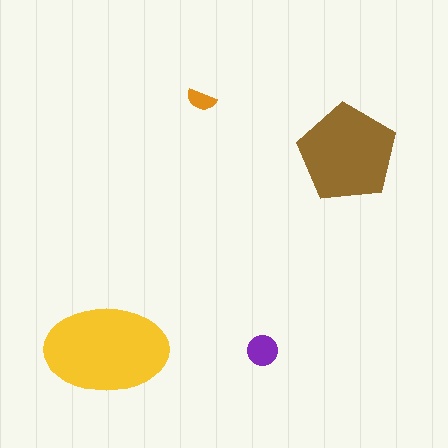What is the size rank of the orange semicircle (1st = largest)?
4th.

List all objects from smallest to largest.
The orange semicircle, the purple circle, the brown pentagon, the yellow ellipse.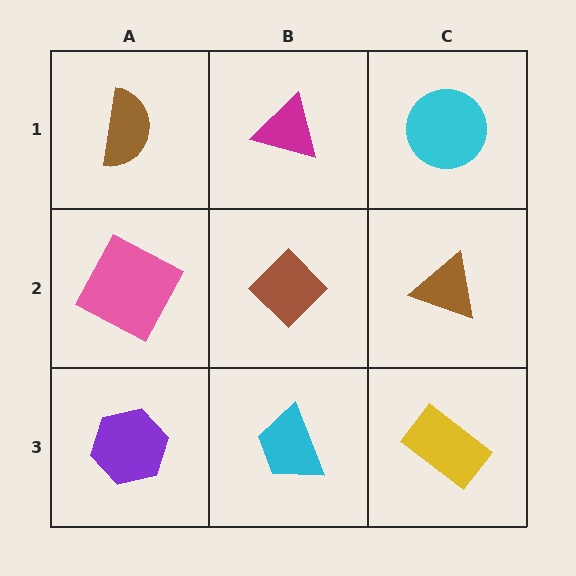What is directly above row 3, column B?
A brown diamond.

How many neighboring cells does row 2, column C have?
3.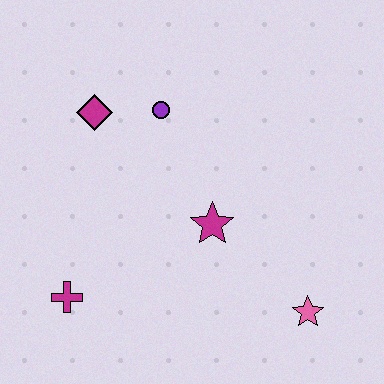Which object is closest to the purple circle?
The magenta diamond is closest to the purple circle.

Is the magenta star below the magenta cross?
No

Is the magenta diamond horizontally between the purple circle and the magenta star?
No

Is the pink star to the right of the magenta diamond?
Yes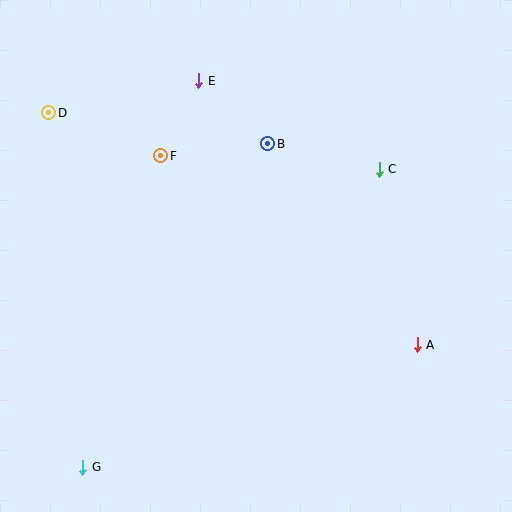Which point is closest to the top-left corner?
Point D is closest to the top-left corner.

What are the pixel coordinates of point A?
Point A is at (417, 345).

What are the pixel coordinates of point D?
Point D is at (49, 113).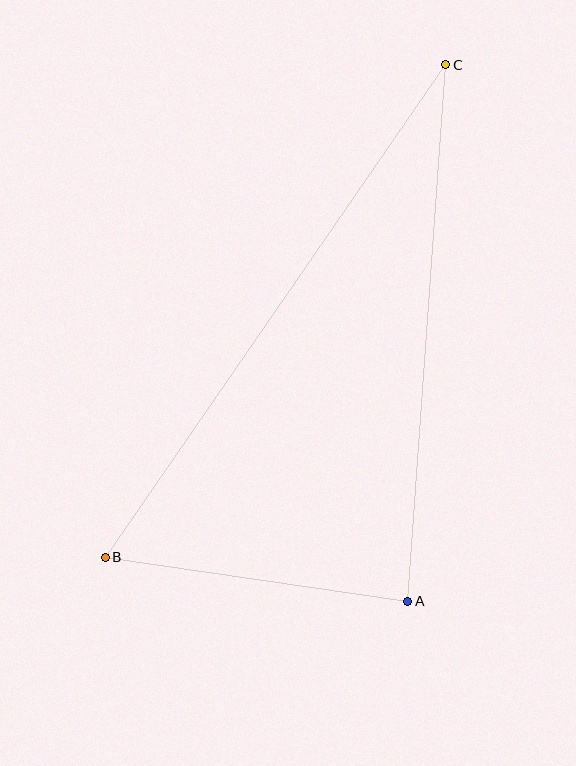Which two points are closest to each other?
Points A and B are closest to each other.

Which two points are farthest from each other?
Points B and C are farthest from each other.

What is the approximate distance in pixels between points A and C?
The distance between A and C is approximately 538 pixels.